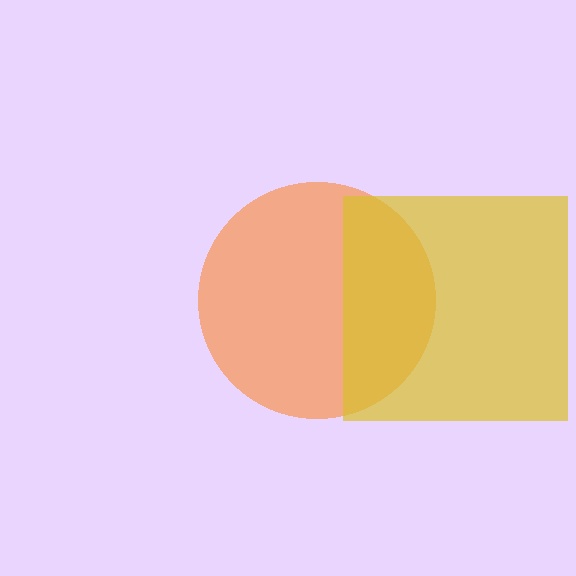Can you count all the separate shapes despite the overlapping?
Yes, there are 2 separate shapes.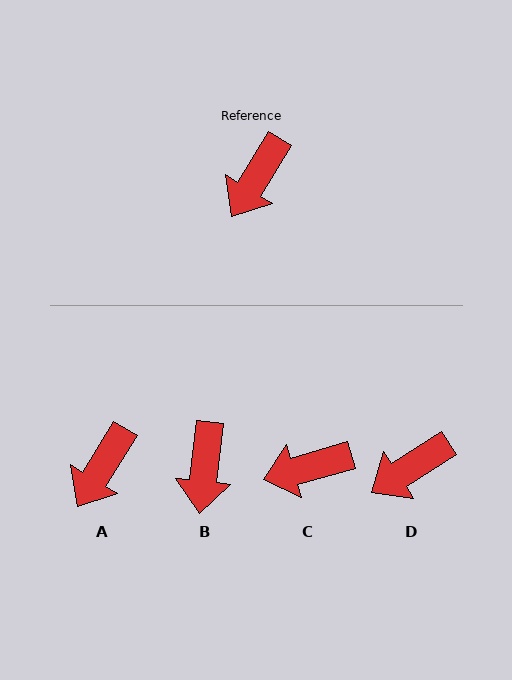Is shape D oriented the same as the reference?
No, it is off by about 25 degrees.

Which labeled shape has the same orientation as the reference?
A.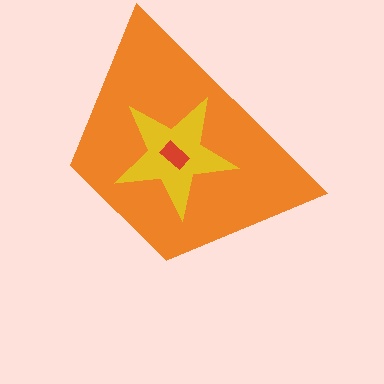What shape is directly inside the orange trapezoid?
The yellow star.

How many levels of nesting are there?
3.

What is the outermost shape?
The orange trapezoid.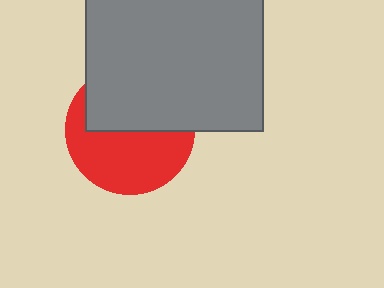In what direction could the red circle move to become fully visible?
The red circle could move down. That would shift it out from behind the gray square entirely.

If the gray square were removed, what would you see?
You would see the complete red circle.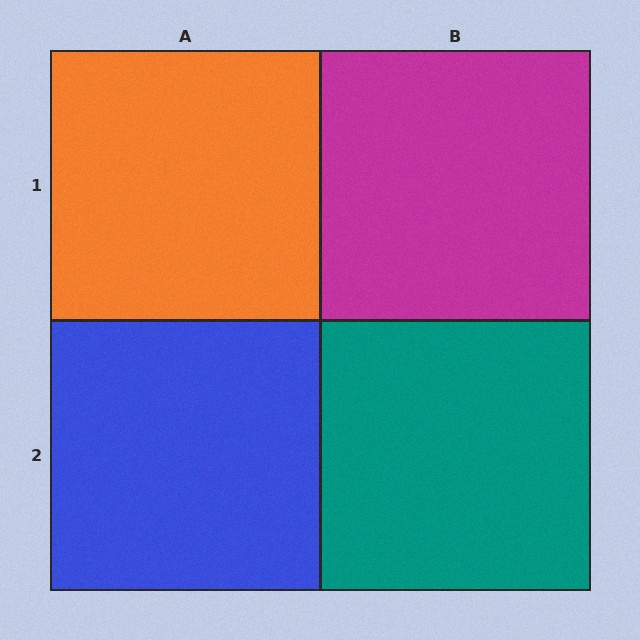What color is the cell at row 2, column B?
Teal.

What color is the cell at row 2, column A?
Blue.